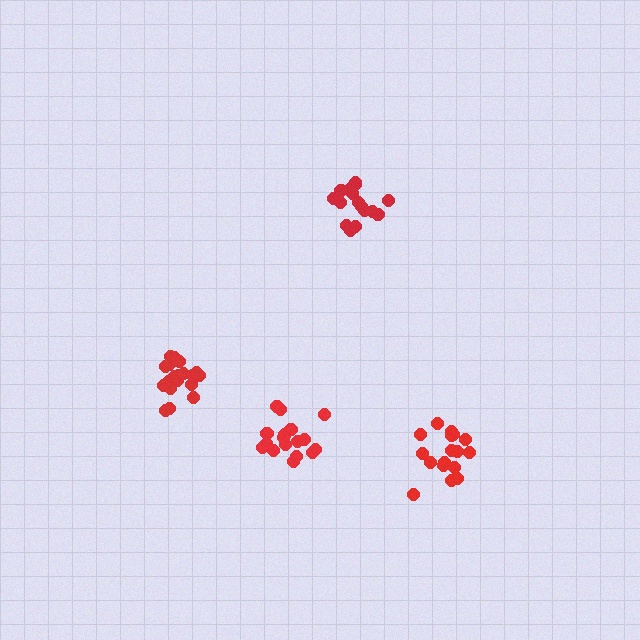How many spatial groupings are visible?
There are 4 spatial groupings.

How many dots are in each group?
Group 1: 21 dots, Group 2: 18 dots, Group 3: 16 dots, Group 4: 17 dots (72 total).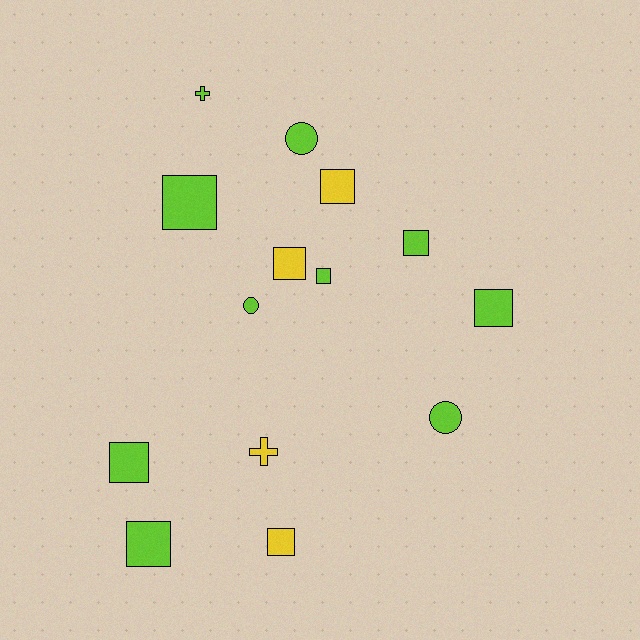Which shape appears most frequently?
Square, with 9 objects.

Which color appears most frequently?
Lime, with 10 objects.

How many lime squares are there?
There are 6 lime squares.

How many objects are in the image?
There are 14 objects.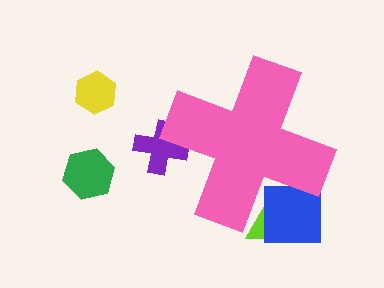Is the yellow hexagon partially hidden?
No, the yellow hexagon is fully visible.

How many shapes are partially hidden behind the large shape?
3 shapes are partially hidden.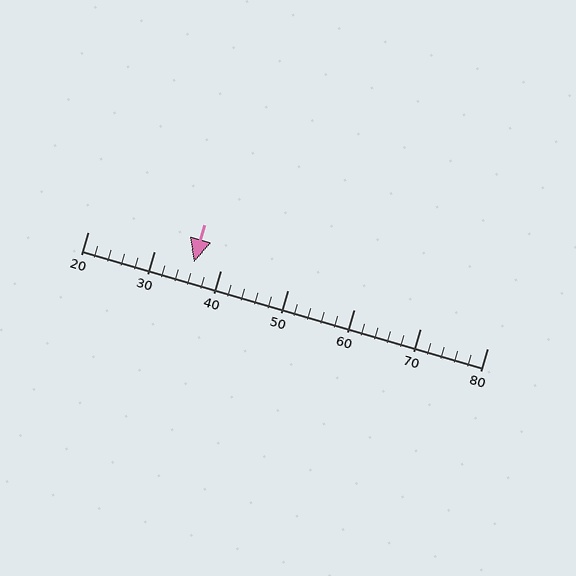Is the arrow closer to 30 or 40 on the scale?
The arrow is closer to 40.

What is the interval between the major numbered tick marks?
The major tick marks are spaced 10 units apart.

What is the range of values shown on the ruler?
The ruler shows values from 20 to 80.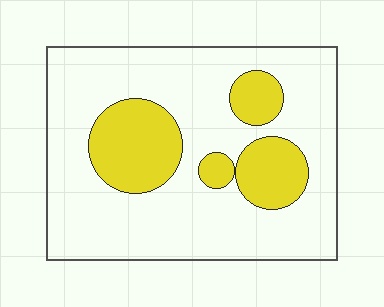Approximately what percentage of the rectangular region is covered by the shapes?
Approximately 25%.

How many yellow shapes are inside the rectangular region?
4.